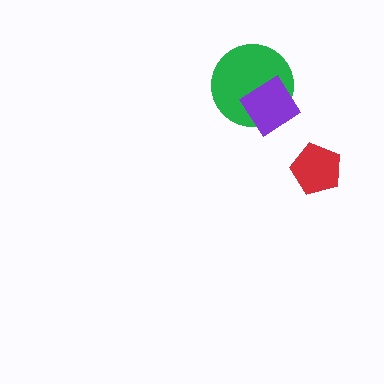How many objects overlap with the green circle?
1 object overlaps with the green circle.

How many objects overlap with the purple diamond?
1 object overlaps with the purple diamond.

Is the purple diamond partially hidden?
No, no other shape covers it.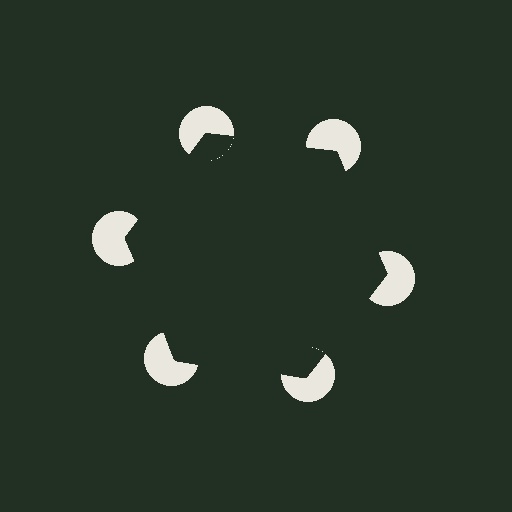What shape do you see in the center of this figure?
An illusory hexagon — its edges are inferred from the aligned wedge cuts in the pac-man discs, not physically drawn.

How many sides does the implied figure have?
6 sides.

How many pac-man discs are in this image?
There are 6 — one at each vertex of the illusory hexagon.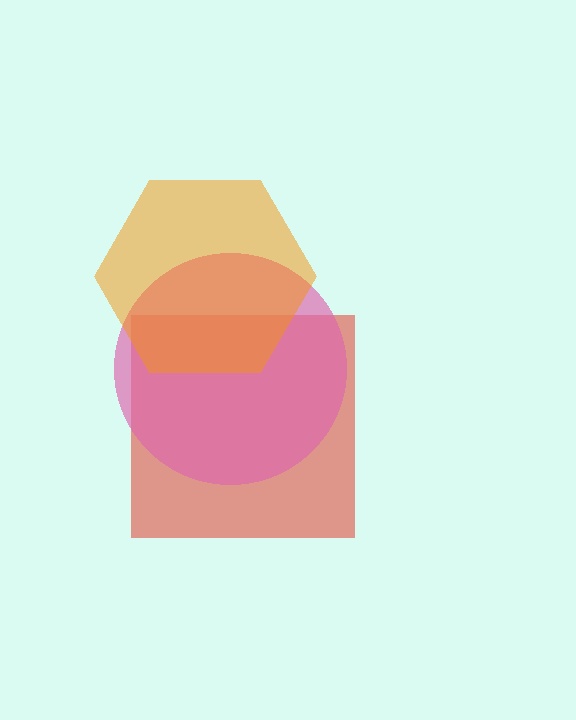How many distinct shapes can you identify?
There are 3 distinct shapes: a red square, a pink circle, an orange hexagon.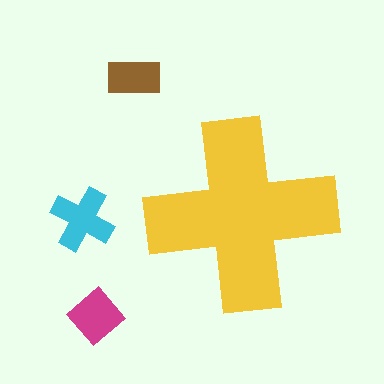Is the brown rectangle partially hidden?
No, the brown rectangle is fully visible.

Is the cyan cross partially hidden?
No, the cyan cross is fully visible.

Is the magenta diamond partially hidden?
No, the magenta diamond is fully visible.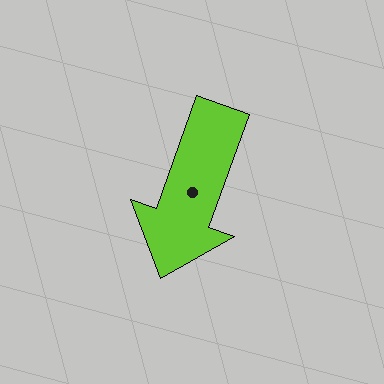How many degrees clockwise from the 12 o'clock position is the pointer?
Approximately 200 degrees.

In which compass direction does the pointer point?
South.